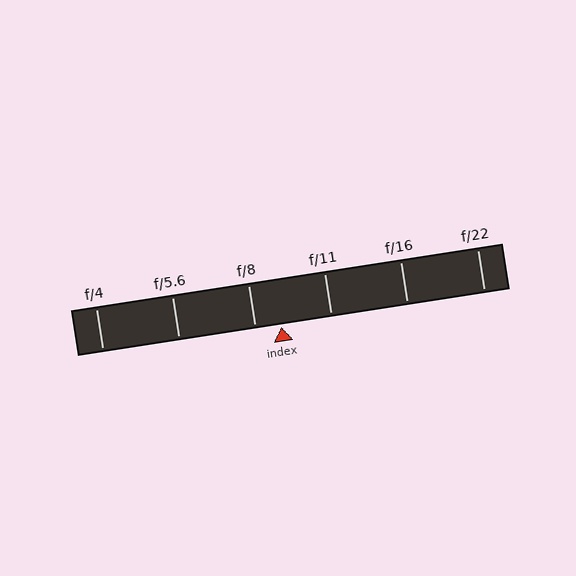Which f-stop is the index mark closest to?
The index mark is closest to f/8.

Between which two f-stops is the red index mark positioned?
The index mark is between f/8 and f/11.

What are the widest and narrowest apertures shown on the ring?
The widest aperture shown is f/4 and the narrowest is f/22.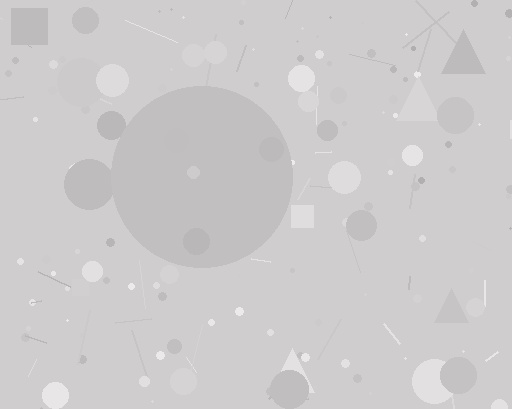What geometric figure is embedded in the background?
A circle is embedded in the background.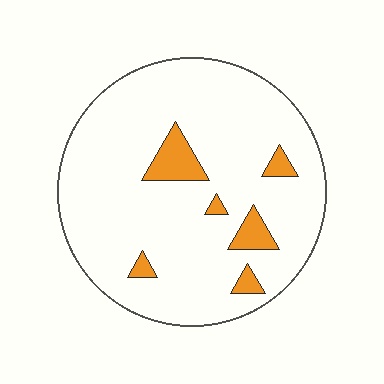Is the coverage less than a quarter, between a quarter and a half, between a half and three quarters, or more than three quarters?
Less than a quarter.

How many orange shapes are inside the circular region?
6.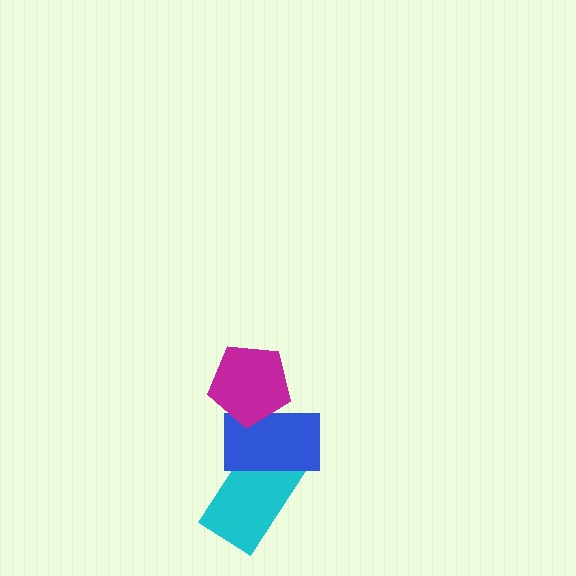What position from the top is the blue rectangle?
The blue rectangle is 2nd from the top.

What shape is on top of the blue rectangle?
The magenta pentagon is on top of the blue rectangle.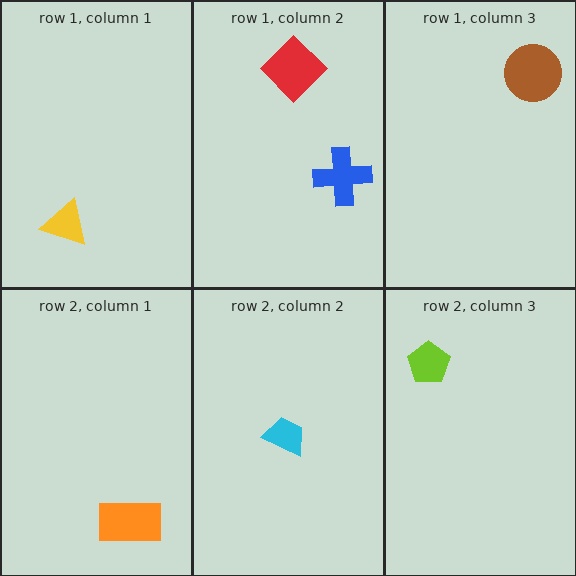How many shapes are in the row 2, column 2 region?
1.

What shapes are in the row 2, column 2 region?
The cyan trapezoid.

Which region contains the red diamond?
The row 1, column 2 region.